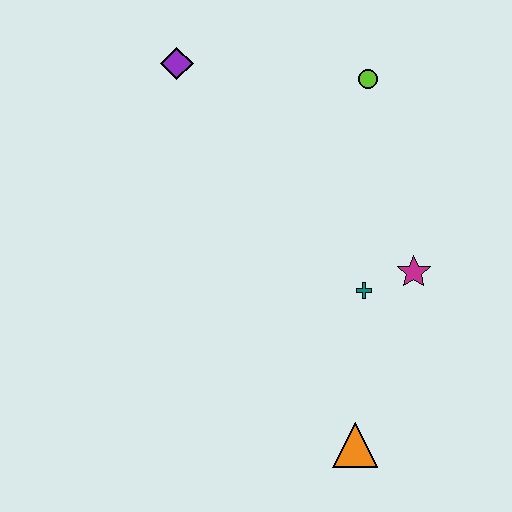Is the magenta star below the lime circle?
Yes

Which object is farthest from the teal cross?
The purple diamond is farthest from the teal cross.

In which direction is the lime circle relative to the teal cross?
The lime circle is above the teal cross.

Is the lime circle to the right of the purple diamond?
Yes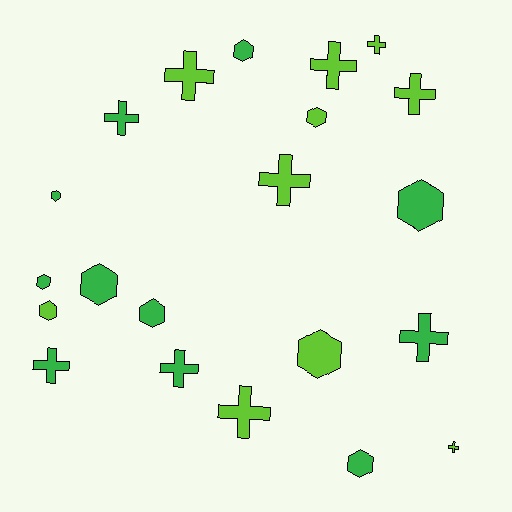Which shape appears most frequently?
Cross, with 11 objects.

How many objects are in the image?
There are 21 objects.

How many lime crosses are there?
There are 7 lime crosses.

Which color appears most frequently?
Green, with 11 objects.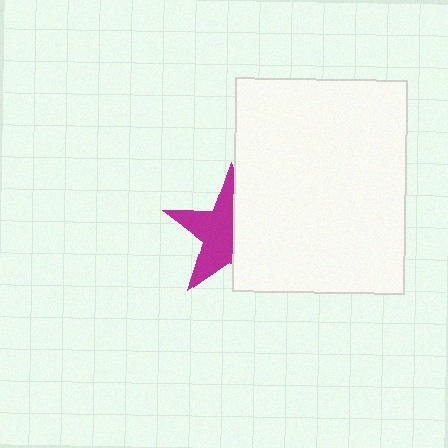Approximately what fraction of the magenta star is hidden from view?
Roughly 45% of the magenta star is hidden behind the white rectangle.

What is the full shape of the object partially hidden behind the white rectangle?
The partially hidden object is a magenta star.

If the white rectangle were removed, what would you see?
You would see the complete magenta star.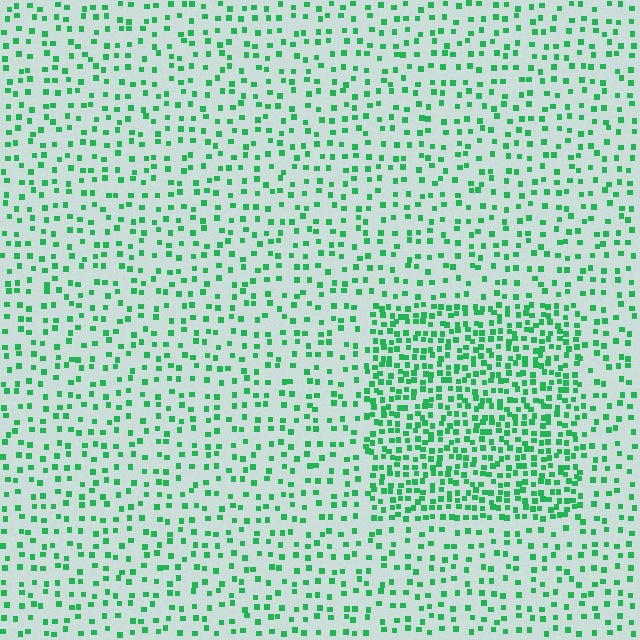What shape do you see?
I see a rectangle.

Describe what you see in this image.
The image contains small green elements arranged at two different densities. A rectangle-shaped region is visible where the elements are more densely packed than the surrounding area.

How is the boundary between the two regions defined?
The boundary is defined by a change in element density (approximately 2.2x ratio). All elements are the same color, size, and shape.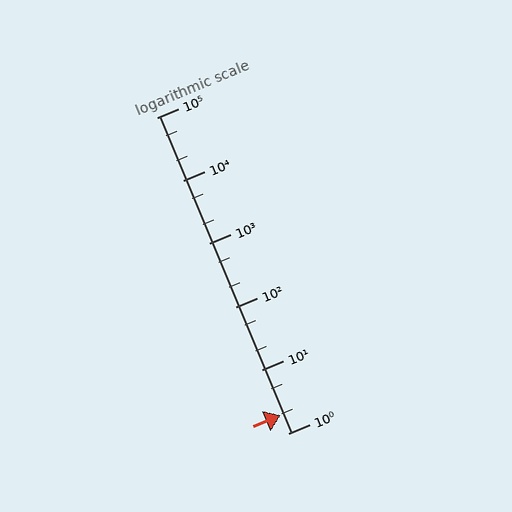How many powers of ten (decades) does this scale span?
The scale spans 5 decades, from 1 to 100000.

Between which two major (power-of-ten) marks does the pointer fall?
The pointer is between 1 and 10.